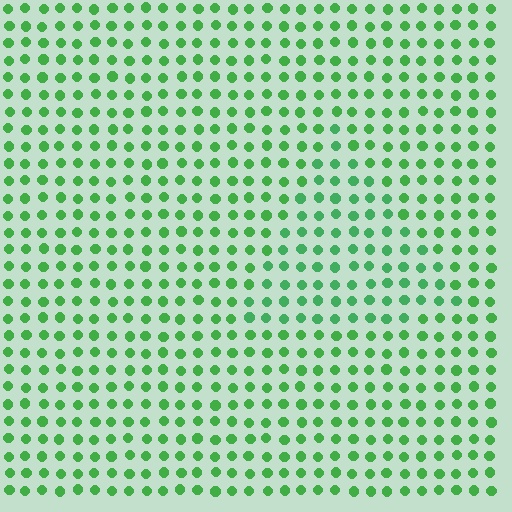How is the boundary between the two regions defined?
The boundary is defined purely by a slight shift in hue (about 14 degrees). Spacing, size, and orientation are identical on both sides.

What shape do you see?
I see a triangle.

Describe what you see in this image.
The image is filled with small green elements in a uniform arrangement. A triangle-shaped region is visible where the elements are tinted to a slightly different hue, forming a subtle color boundary.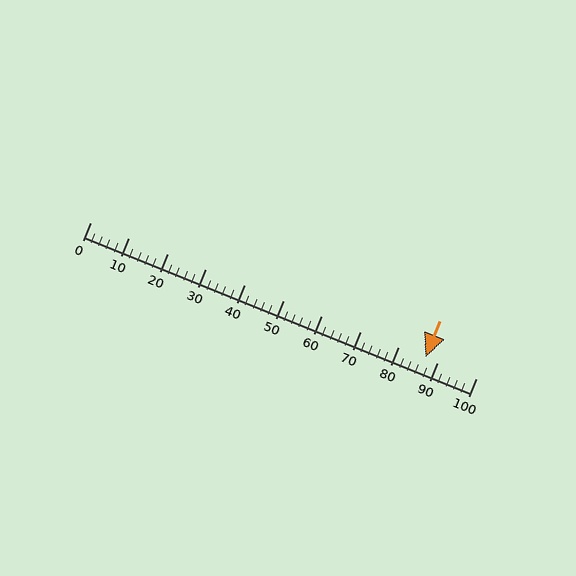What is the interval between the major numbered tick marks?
The major tick marks are spaced 10 units apart.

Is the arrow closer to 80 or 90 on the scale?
The arrow is closer to 90.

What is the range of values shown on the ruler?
The ruler shows values from 0 to 100.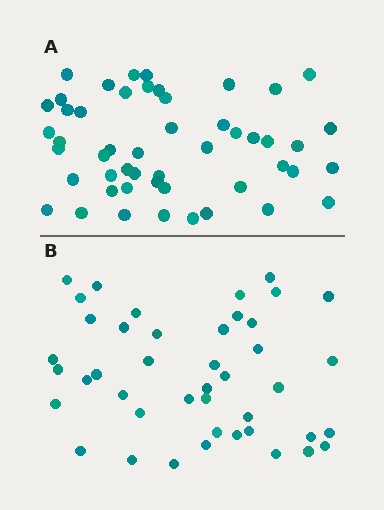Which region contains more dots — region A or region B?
Region A (the top region) has more dots.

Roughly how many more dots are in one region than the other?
Region A has roughly 8 or so more dots than region B.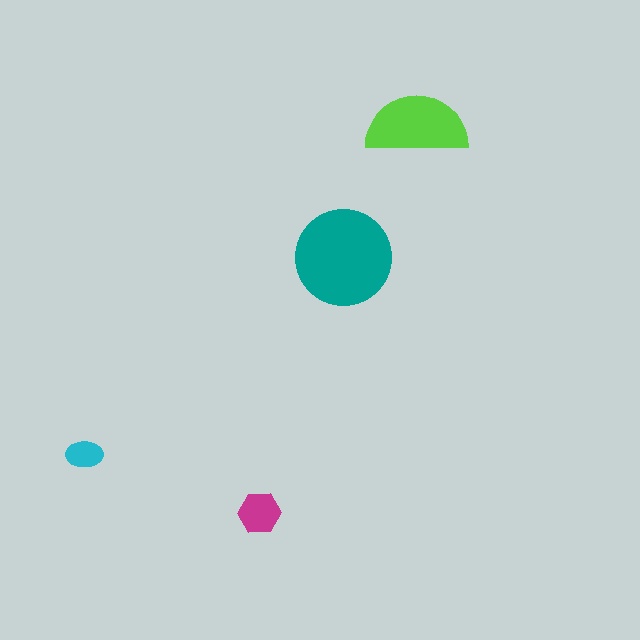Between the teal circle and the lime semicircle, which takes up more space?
The teal circle.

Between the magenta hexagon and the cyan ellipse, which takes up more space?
The magenta hexagon.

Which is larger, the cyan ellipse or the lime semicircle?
The lime semicircle.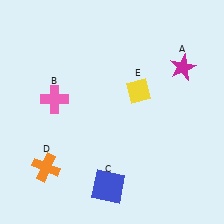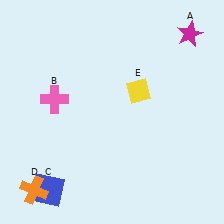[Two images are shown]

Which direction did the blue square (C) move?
The blue square (C) moved left.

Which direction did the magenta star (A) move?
The magenta star (A) moved up.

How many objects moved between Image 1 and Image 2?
3 objects moved between the two images.